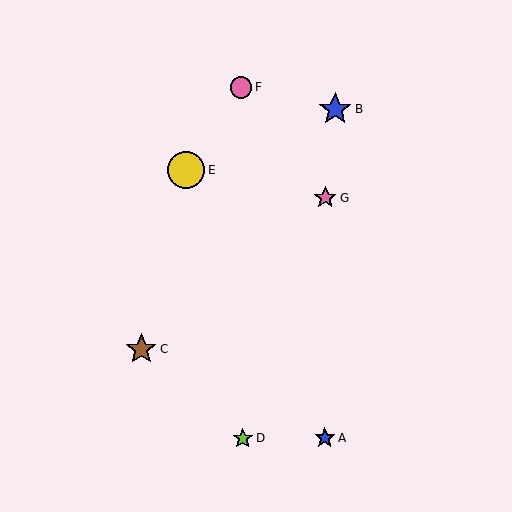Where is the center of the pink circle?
The center of the pink circle is at (241, 87).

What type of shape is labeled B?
Shape B is a blue star.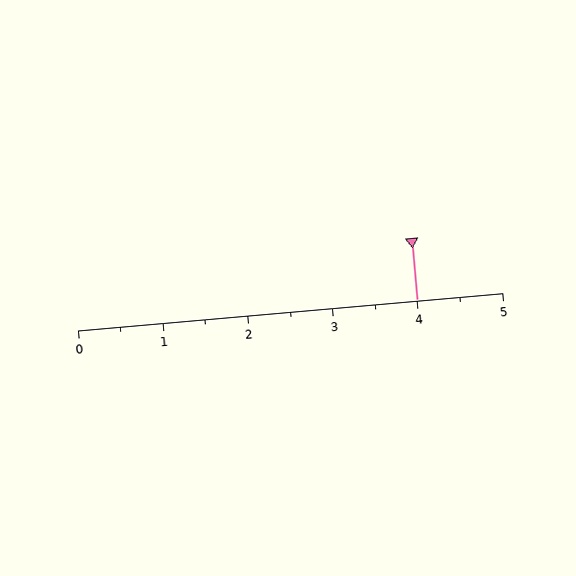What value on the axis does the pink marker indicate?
The marker indicates approximately 4.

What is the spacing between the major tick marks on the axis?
The major ticks are spaced 1 apart.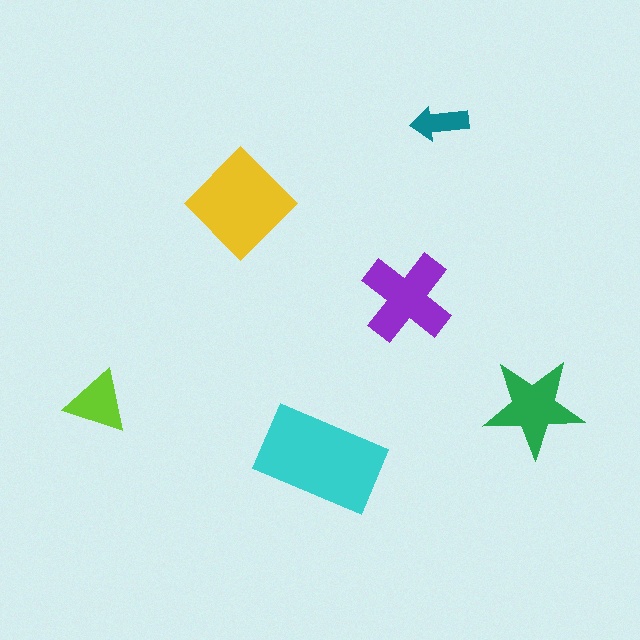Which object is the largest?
The cyan rectangle.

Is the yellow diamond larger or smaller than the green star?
Larger.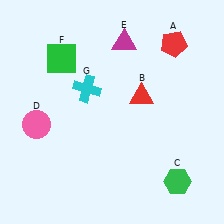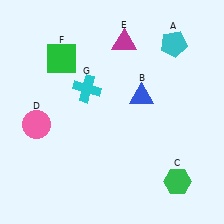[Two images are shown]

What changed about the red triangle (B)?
In Image 1, B is red. In Image 2, it changed to blue.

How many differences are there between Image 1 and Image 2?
There are 2 differences between the two images.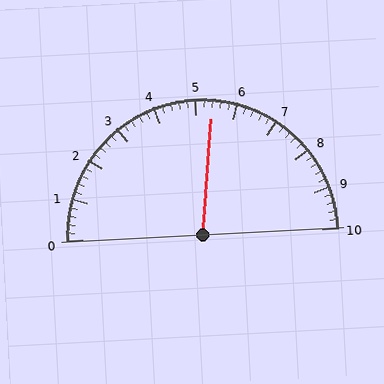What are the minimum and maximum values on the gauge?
The gauge ranges from 0 to 10.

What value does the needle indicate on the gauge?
The needle indicates approximately 5.4.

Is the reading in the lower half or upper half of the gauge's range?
The reading is in the upper half of the range (0 to 10).